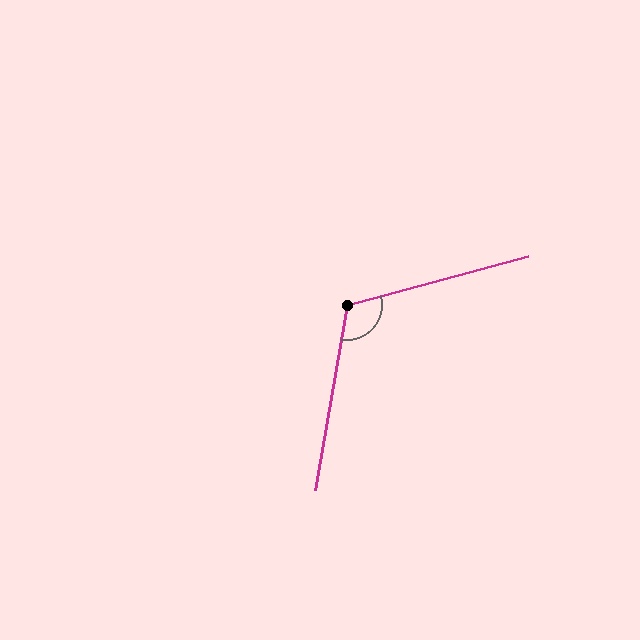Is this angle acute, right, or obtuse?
It is obtuse.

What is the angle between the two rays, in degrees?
Approximately 115 degrees.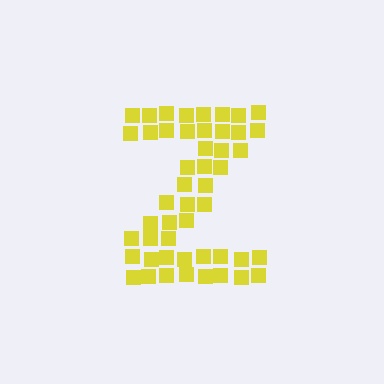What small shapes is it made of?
It is made of small squares.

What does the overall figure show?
The overall figure shows the letter Z.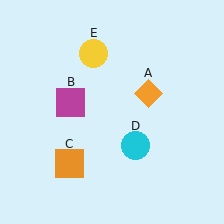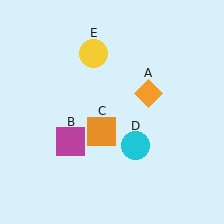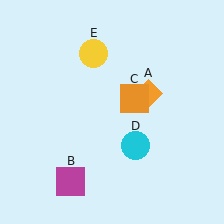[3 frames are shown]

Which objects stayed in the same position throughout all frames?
Orange diamond (object A) and cyan circle (object D) and yellow circle (object E) remained stationary.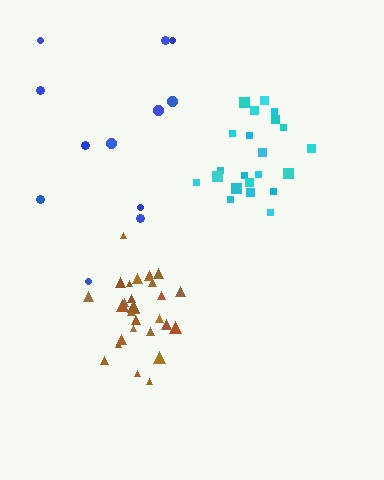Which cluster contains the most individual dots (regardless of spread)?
Brown (30).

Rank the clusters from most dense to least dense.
brown, cyan, blue.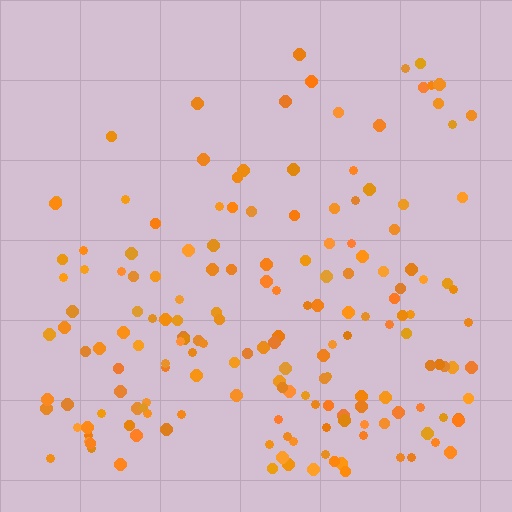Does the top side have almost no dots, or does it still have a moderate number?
Still a moderate number, just noticeably fewer than the bottom.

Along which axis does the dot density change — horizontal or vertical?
Vertical.